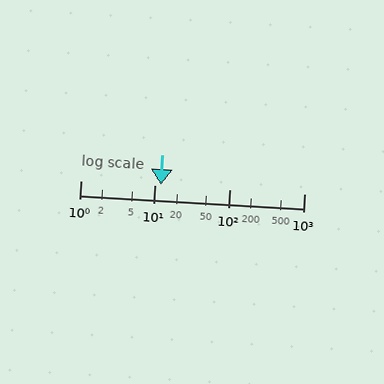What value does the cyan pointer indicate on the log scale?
The pointer indicates approximately 12.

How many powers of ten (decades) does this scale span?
The scale spans 3 decades, from 1 to 1000.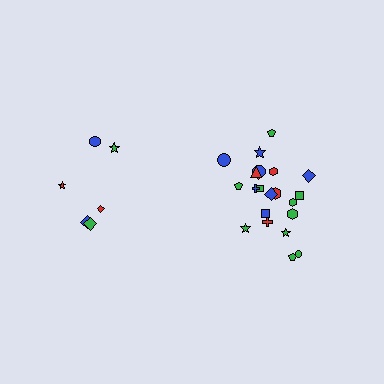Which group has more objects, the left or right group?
The right group.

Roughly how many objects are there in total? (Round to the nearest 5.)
Roughly 30 objects in total.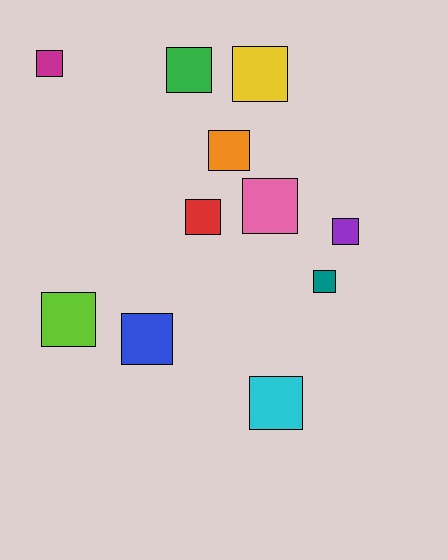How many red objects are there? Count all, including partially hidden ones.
There is 1 red object.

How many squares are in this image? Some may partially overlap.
There are 11 squares.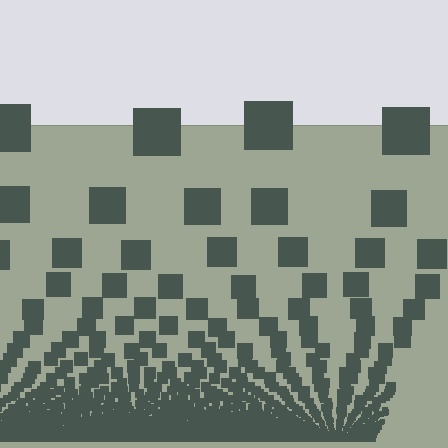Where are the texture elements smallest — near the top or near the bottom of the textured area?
Near the bottom.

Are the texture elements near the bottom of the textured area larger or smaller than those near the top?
Smaller. The gradient is inverted — elements near the bottom are smaller and denser.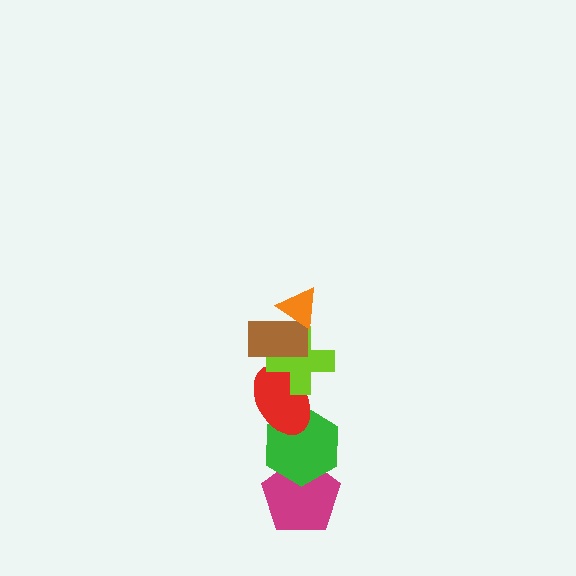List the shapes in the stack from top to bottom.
From top to bottom: the orange triangle, the brown rectangle, the lime cross, the red ellipse, the green hexagon, the magenta pentagon.